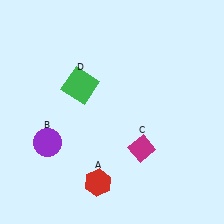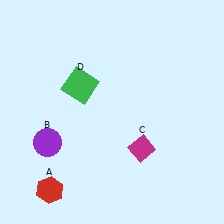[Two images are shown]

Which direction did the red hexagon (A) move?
The red hexagon (A) moved left.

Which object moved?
The red hexagon (A) moved left.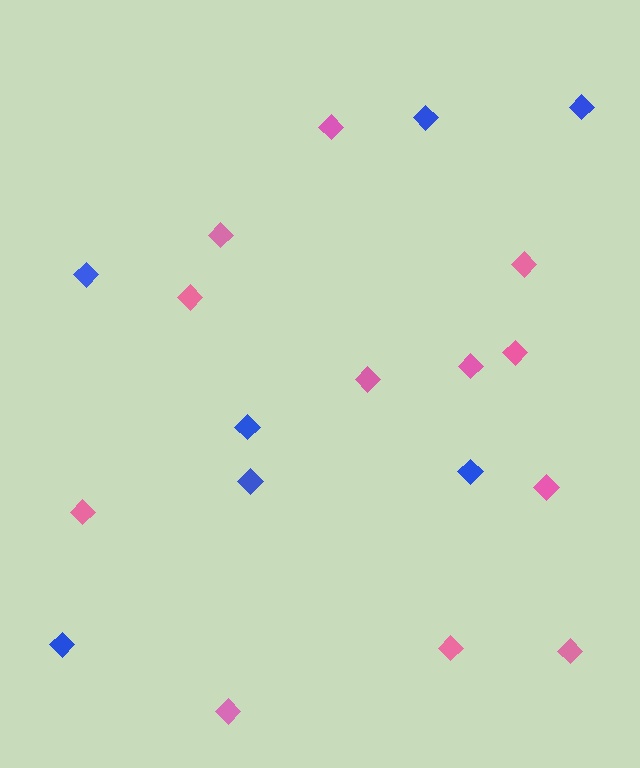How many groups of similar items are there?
There are 2 groups: one group of blue diamonds (7) and one group of pink diamonds (12).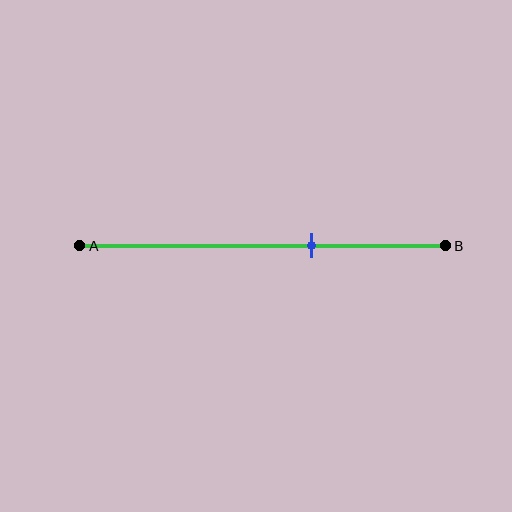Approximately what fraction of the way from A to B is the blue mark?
The blue mark is approximately 65% of the way from A to B.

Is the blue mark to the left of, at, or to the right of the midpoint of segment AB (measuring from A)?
The blue mark is to the right of the midpoint of segment AB.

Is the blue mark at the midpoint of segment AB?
No, the mark is at about 65% from A, not at the 50% midpoint.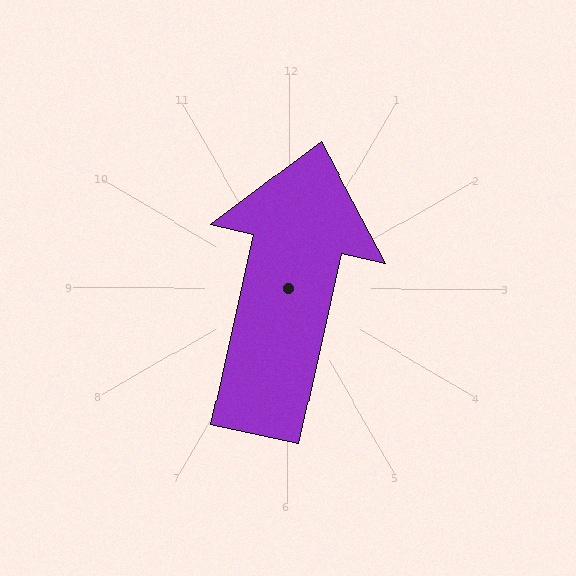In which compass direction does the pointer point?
North.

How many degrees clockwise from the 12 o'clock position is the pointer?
Approximately 13 degrees.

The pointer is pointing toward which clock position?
Roughly 12 o'clock.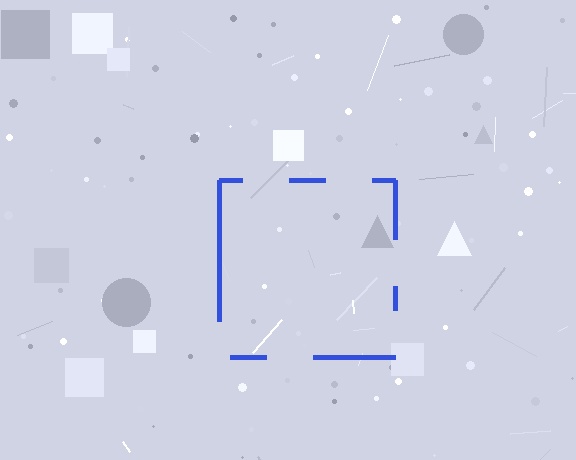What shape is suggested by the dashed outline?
The dashed outline suggests a square.